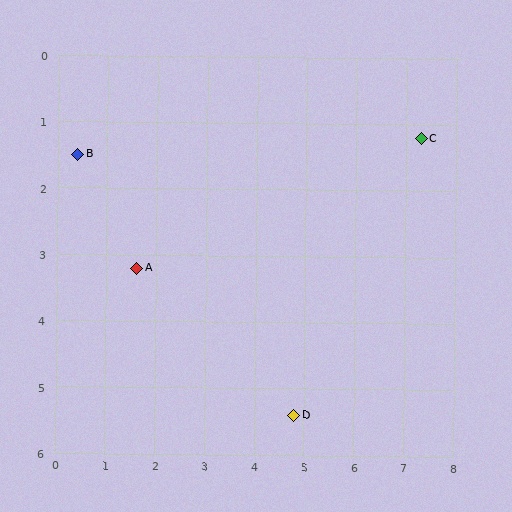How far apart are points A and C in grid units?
Points A and C are about 6.0 grid units apart.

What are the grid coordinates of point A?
Point A is at approximately (1.6, 3.2).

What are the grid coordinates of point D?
Point D is at approximately (4.8, 5.4).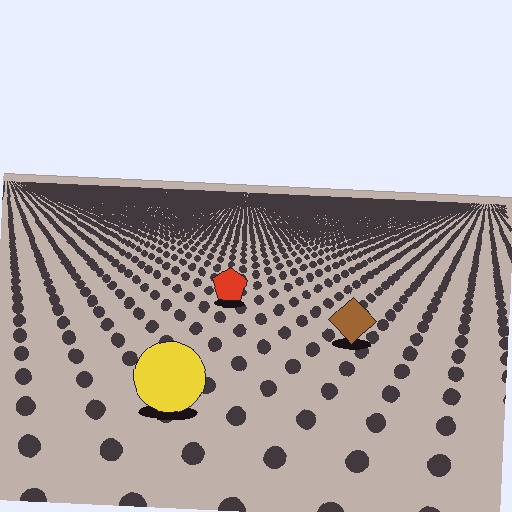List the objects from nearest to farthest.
From nearest to farthest: the yellow circle, the brown diamond, the red pentagon.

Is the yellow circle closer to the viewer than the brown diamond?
Yes. The yellow circle is closer — you can tell from the texture gradient: the ground texture is coarser near it.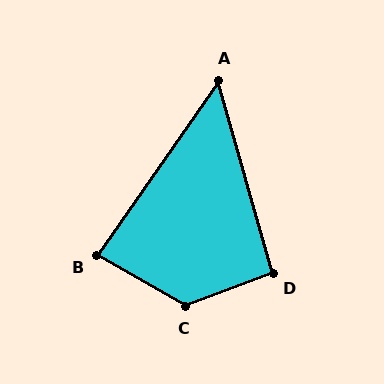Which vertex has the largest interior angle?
C, at approximately 129 degrees.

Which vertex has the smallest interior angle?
A, at approximately 51 degrees.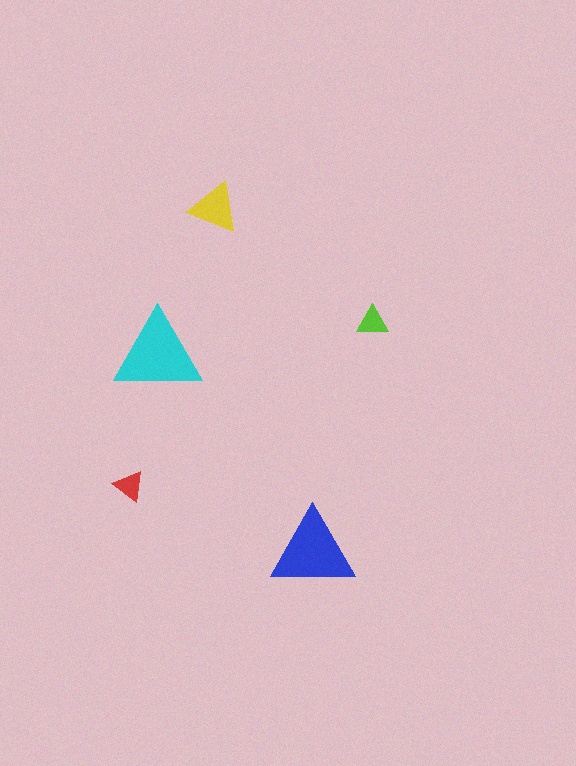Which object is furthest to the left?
The red triangle is leftmost.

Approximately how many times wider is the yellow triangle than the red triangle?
About 1.5 times wider.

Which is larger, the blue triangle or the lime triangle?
The blue one.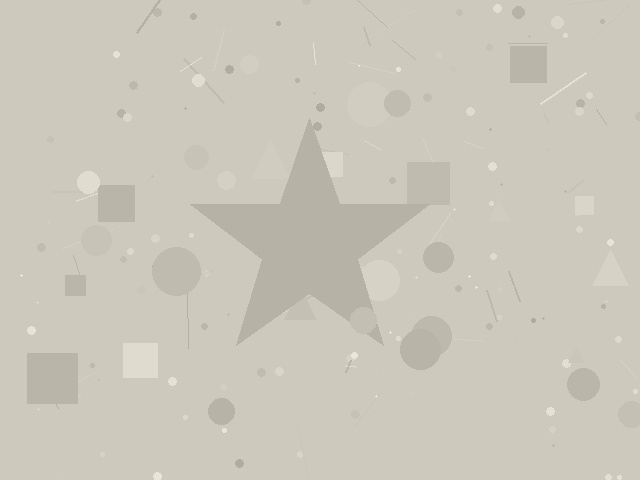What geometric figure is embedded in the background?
A star is embedded in the background.